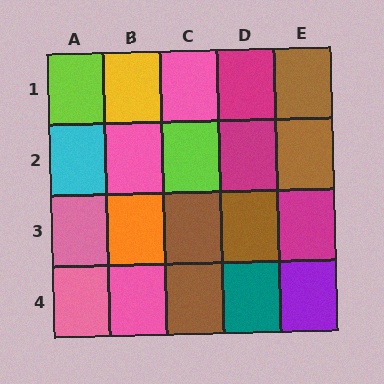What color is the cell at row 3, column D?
Brown.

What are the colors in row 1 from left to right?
Lime, yellow, pink, magenta, brown.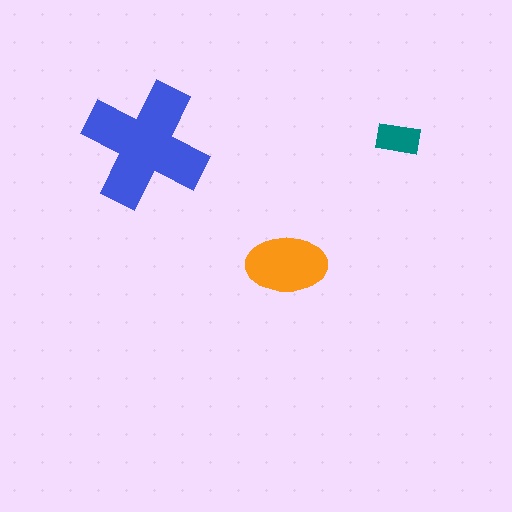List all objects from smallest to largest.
The teal rectangle, the orange ellipse, the blue cross.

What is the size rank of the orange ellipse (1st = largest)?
2nd.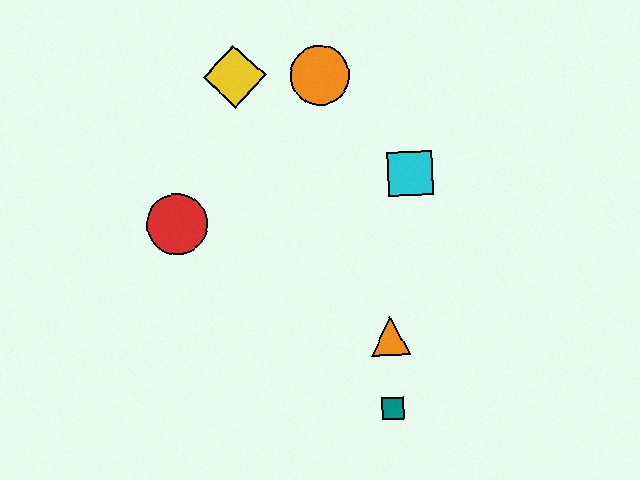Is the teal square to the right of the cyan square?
No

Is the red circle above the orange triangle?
Yes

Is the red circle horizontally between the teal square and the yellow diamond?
No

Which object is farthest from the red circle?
The teal square is farthest from the red circle.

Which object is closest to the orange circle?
The yellow diamond is closest to the orange circle.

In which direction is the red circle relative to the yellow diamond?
The red circle is below the yellow diamond.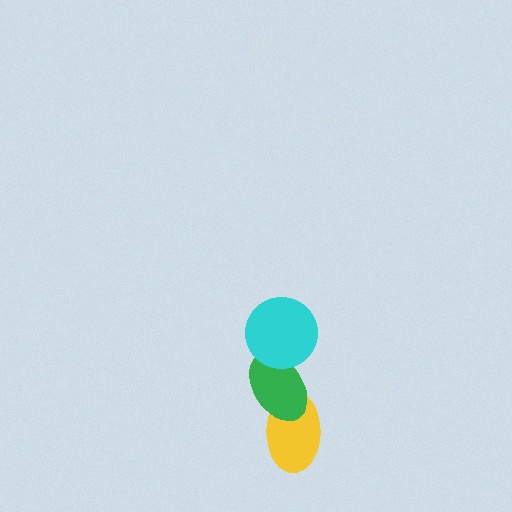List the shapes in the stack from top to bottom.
From top to bottom: the cyan circle, the green ellipse, the yellow ellipse.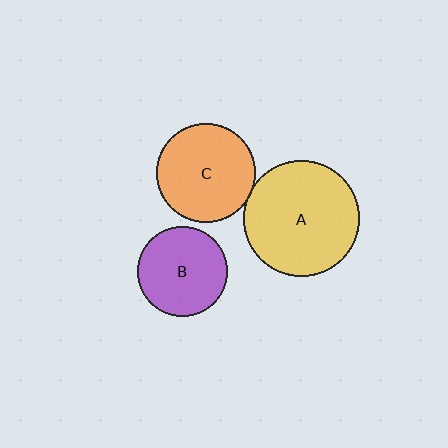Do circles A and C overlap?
Yes.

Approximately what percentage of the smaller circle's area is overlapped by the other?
Approximately 5%.